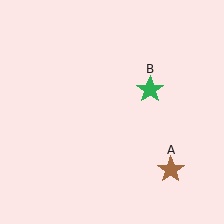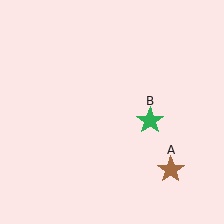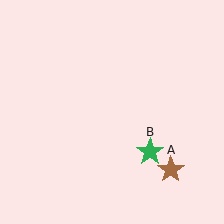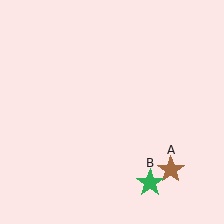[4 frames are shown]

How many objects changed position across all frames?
1 object changed position: green star (object B).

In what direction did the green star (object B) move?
The green star (object B) moved down.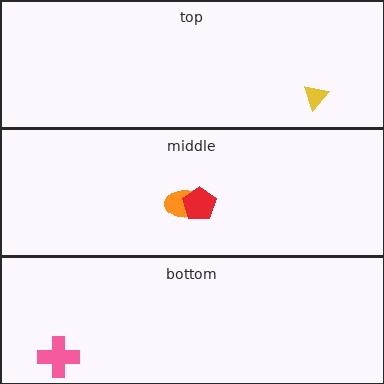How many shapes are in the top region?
1.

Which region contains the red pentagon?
The middle region.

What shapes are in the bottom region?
The pink cross.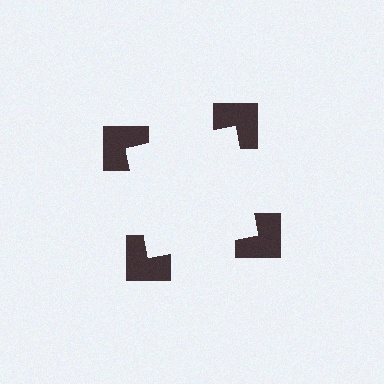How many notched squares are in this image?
There are 4 — one at each vertex of the illusory square.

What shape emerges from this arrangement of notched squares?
An illusory square — its edges are inferred from the aligned wedge cuts in the notched squares, not physically drawn.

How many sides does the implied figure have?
4 sides.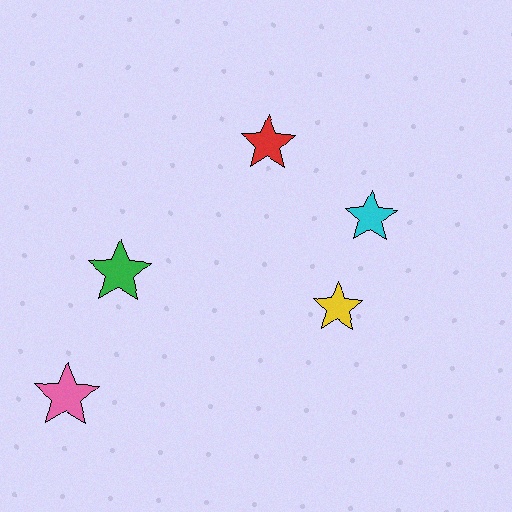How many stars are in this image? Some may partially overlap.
There are 5 stars.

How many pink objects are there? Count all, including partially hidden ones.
There is 1 pink object.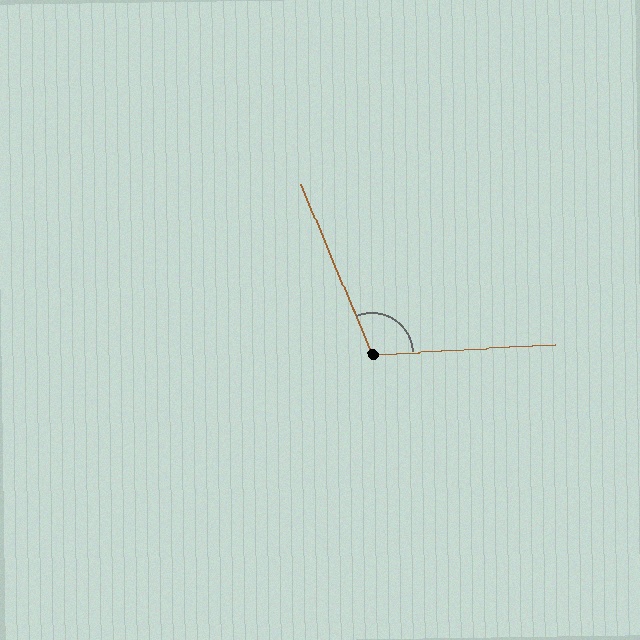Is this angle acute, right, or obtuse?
It is obtuse.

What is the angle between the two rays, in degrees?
Approximately 110 degrees.